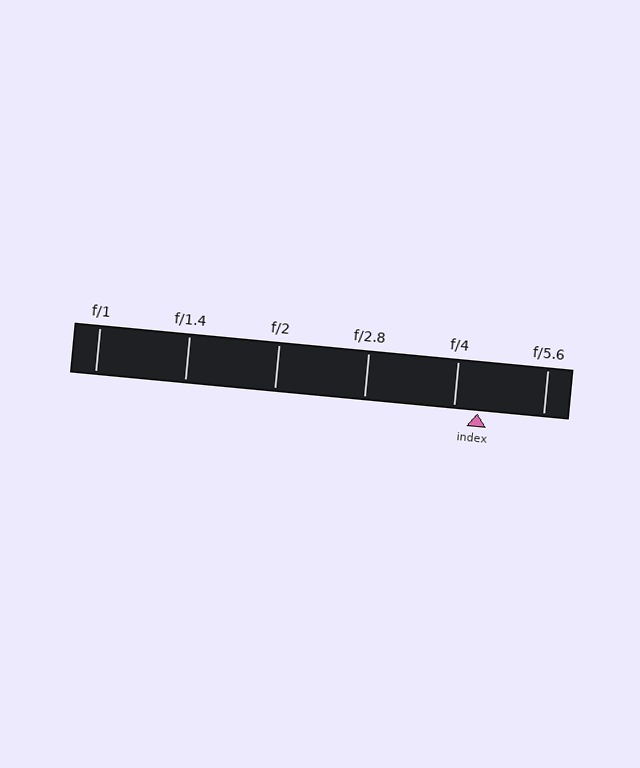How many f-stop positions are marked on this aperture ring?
There are 6 f-stop positions marked.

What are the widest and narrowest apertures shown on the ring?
The widest aperture shown is f/1 and the narrowest is f/5.6.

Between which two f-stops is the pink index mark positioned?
The index mark is between f/4 and f/5.6.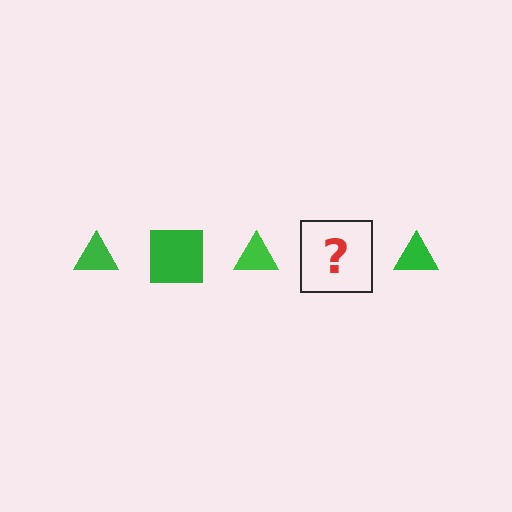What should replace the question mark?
The question mark should be replaced with a green square.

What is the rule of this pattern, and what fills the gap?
The rule is that the pattern cycles through triangle, square shapes in green. The gap should be filled with a green square.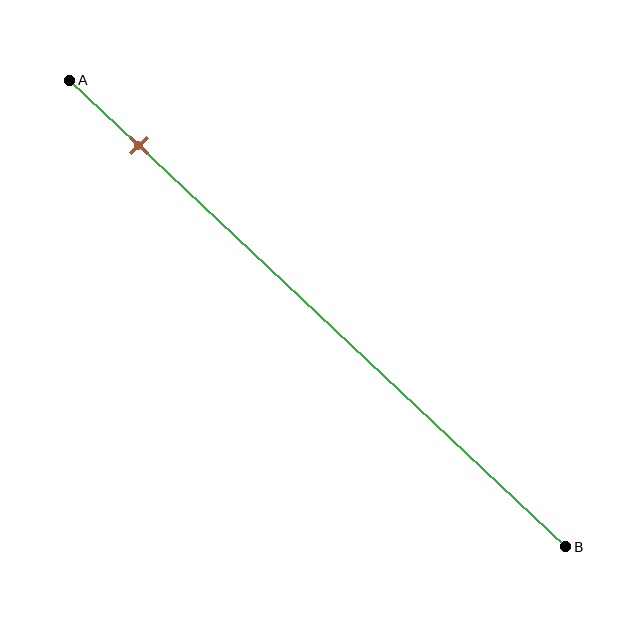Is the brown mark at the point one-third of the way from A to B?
No, the mark is at about 15% from A, not at the 33% one-third point.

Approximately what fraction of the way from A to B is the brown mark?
The brown mark is approximately 15% of the way from A to B.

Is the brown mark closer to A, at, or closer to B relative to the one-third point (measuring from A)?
The brown mark is closer to point A than the one-third point of segment AB.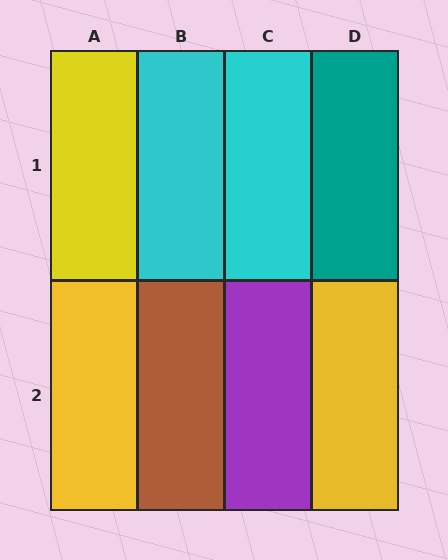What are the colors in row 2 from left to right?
Yellow, brown, purple, yellow.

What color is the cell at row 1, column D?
Teal.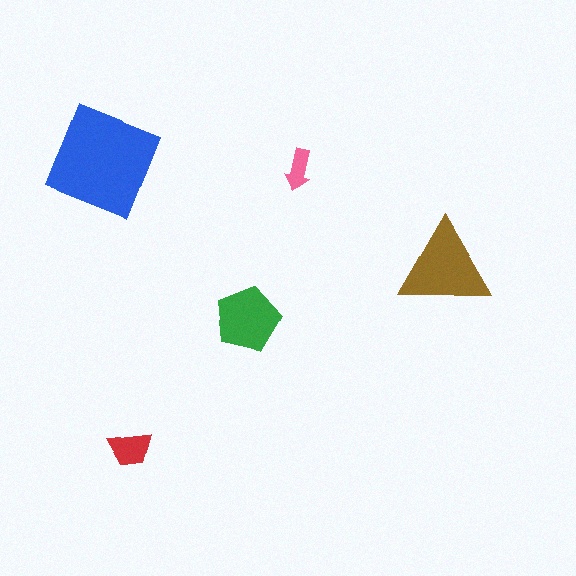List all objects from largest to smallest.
The blue diamond, the brown triangle, the green pentagon, the red trapezoid, the pink arrow.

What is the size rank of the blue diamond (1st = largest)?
1st.